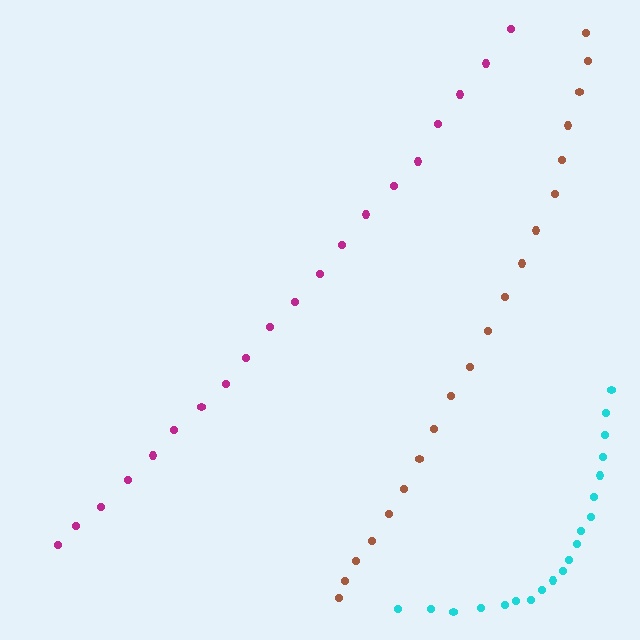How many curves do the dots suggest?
There are 3 distinct paths.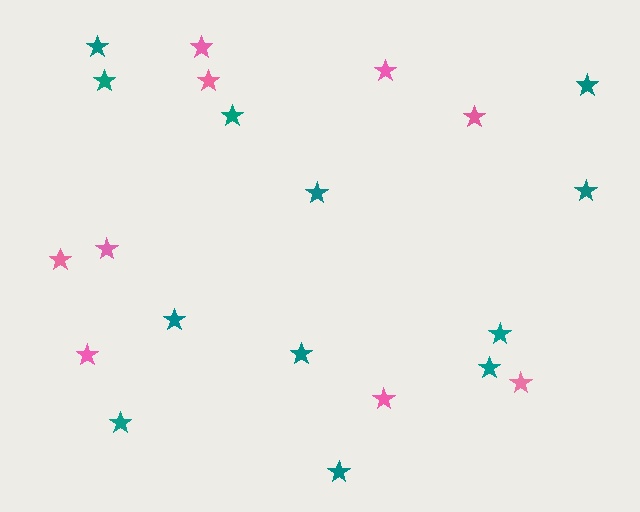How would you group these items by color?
There are 2 groups: one group of pink stars (9) and one group of teal stars (12).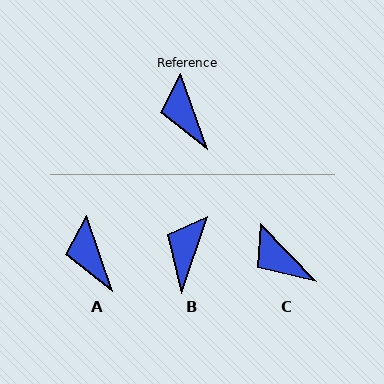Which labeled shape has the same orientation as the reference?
A.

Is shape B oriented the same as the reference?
No, it is off by about 38 degrees.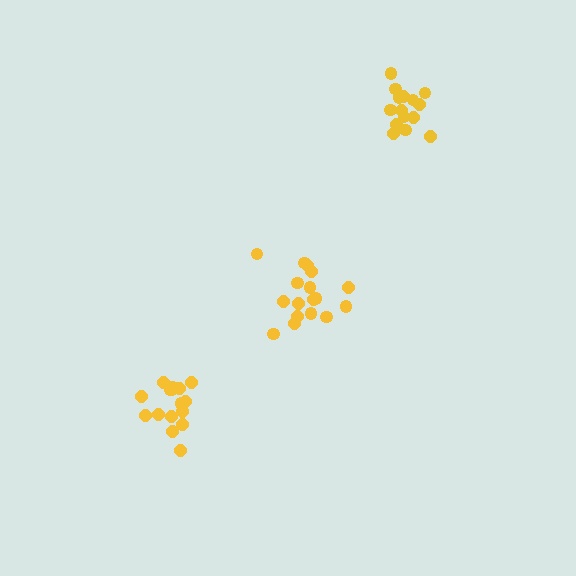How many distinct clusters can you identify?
There are 3 distinct clusters.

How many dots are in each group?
Group 1: 16 dots, Group 2: 15 dots, Group 3: 17 dots (48 total).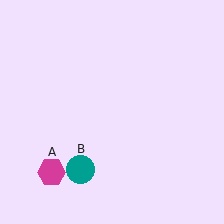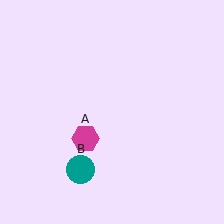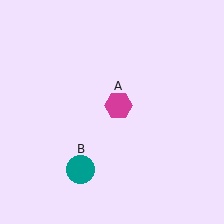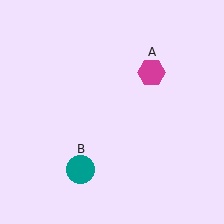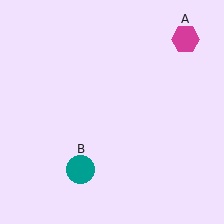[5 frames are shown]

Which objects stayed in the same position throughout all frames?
Teal circle (object B) remained stationary.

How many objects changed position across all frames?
1 object changed position: magenta hexagon (object A).